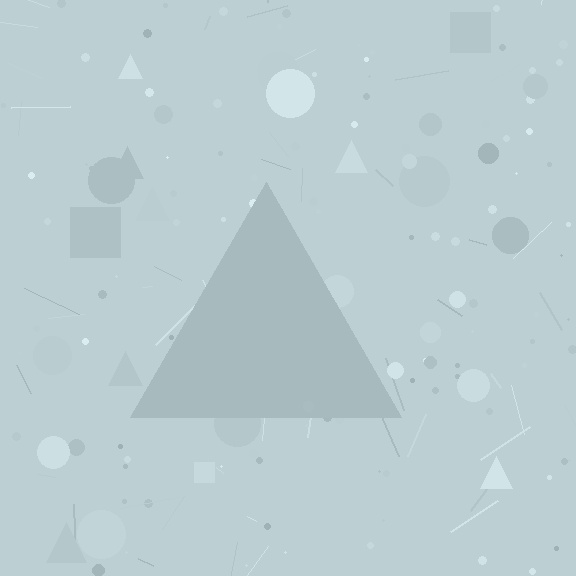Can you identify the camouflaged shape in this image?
The camouflaged shape is a triangle.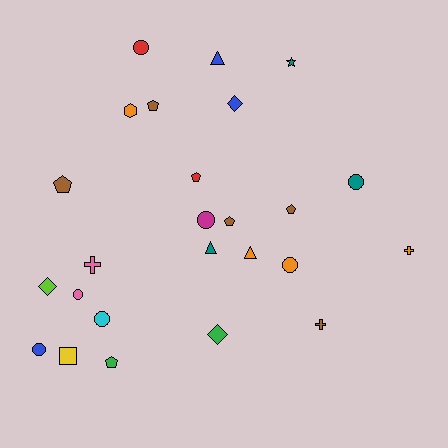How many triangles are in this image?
There are 3 triangles.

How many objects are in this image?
There are 25 objects.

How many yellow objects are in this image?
There is 1 yellow object.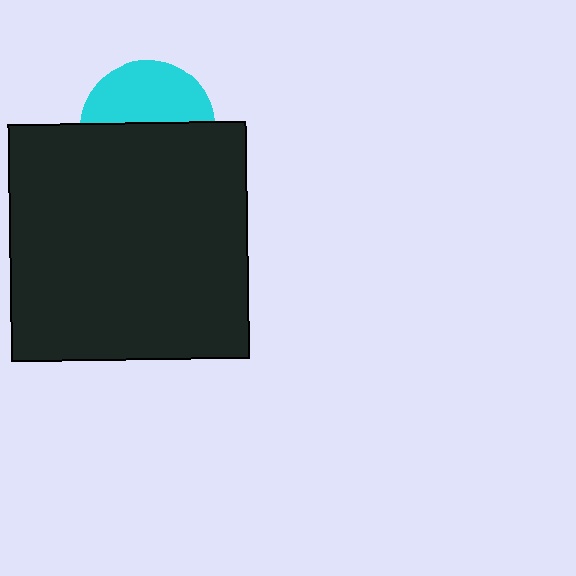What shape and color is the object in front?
The object in front is a black square.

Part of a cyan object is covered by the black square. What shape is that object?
It is a circle.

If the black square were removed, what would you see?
You would see the complete cyan circle.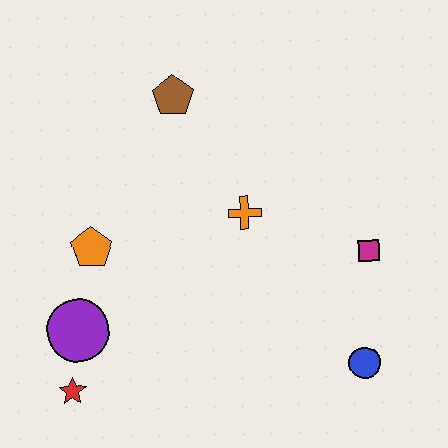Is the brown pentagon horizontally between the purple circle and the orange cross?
Yes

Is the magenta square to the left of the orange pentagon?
No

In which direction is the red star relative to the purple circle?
The red star is below the purple circle.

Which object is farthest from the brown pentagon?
The blue circle is farthest from the brown pentagon.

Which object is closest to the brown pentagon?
The orange cross is closest to the brown pentagon.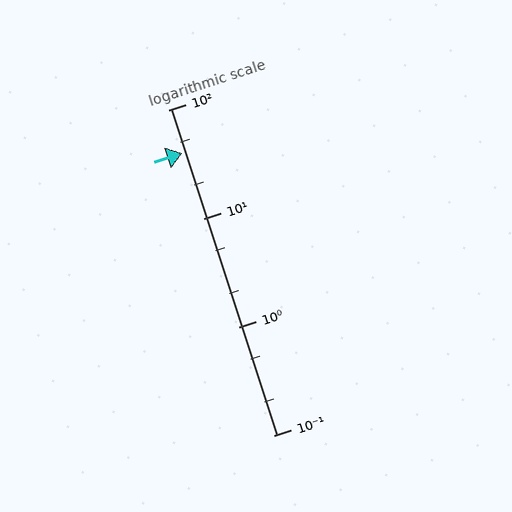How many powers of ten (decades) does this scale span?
The scale spans 3 decades, from 0.1 to 100.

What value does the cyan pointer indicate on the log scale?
The pointer indicates approximately 40.